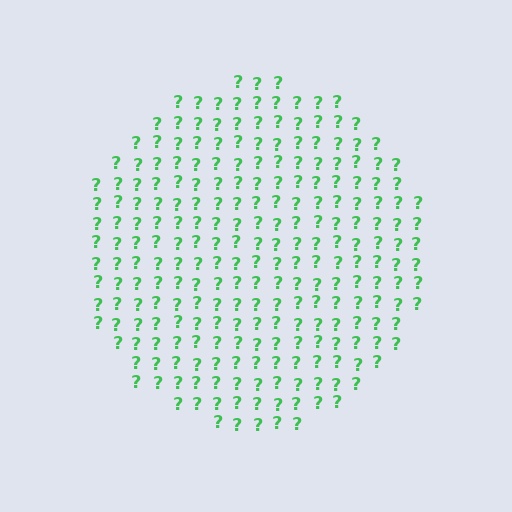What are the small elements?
The small elements are question marks.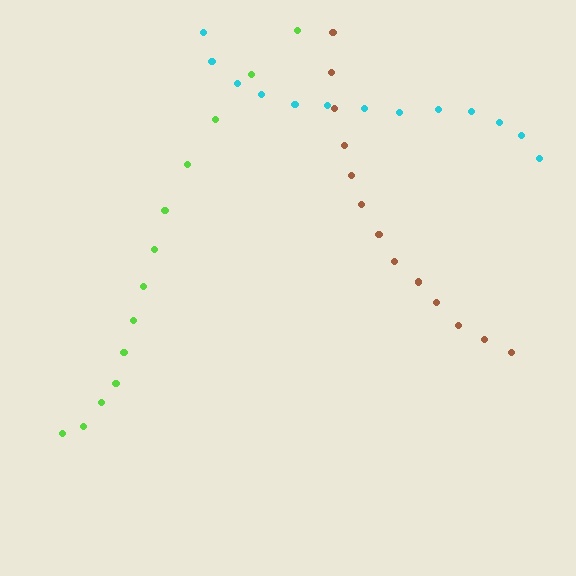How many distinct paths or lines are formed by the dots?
There are 3 distinct paths.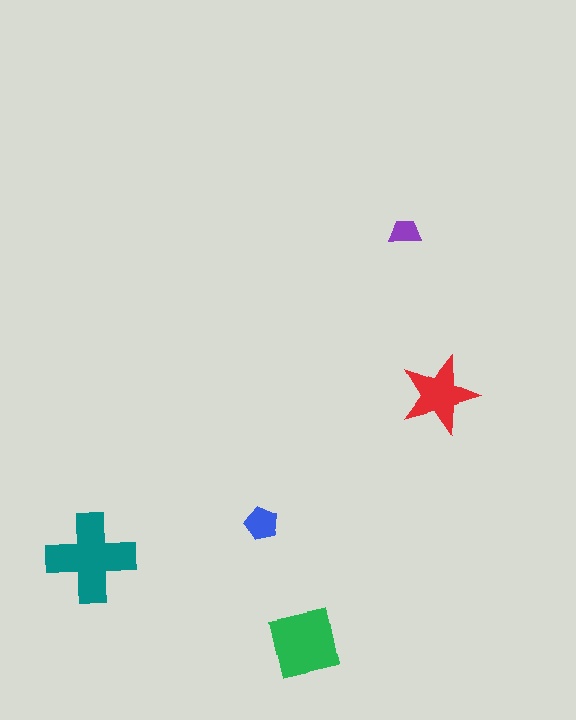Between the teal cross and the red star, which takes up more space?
The teal cross.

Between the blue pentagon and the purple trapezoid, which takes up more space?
The blue pentagon.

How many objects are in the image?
There are 5 objects in the image.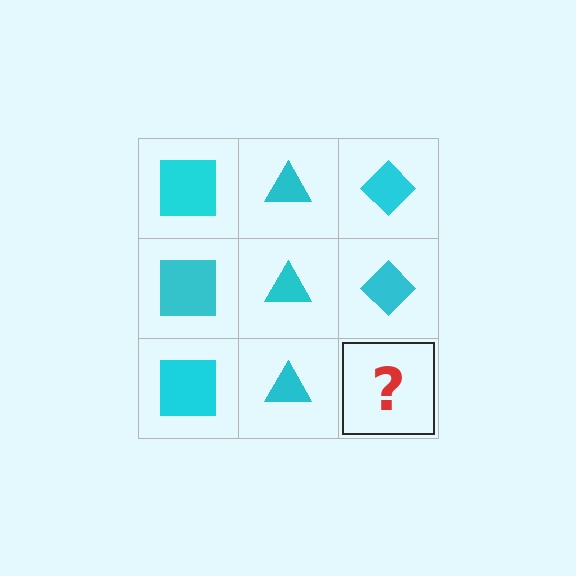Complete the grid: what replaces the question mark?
The question mark should be replaced with a cyan diamond.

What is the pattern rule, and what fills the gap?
The rule is that each column has a consistent shape. The gap should be filled with a cyan diamond.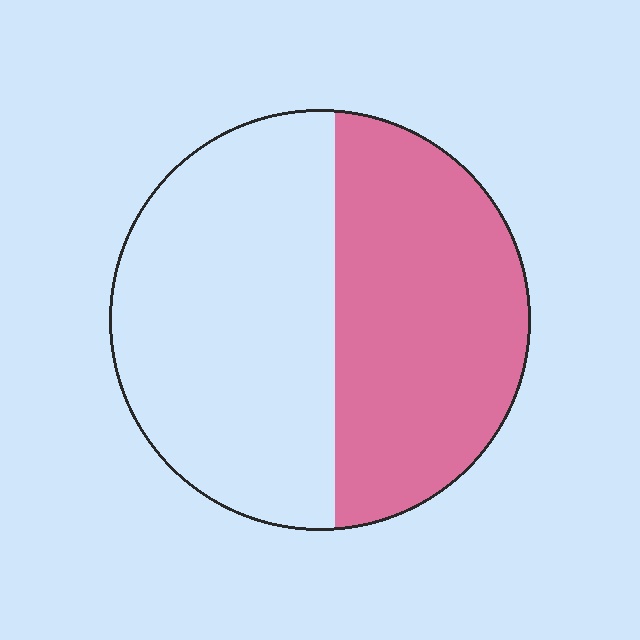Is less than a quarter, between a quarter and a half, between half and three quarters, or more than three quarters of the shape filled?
Between a quarter and a half.